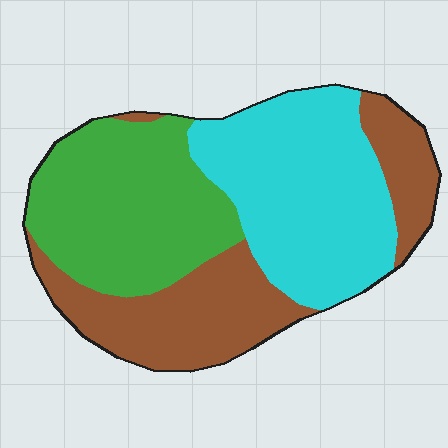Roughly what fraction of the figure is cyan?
Cyan takes up between a third and a half of the figure.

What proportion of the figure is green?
Green takes up between a quarter and a half of the figure.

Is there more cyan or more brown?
Cyan.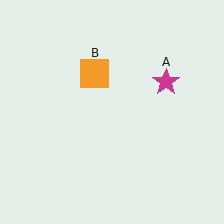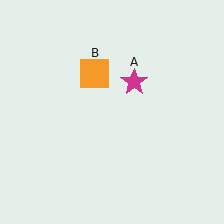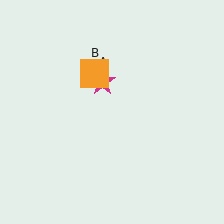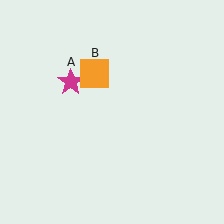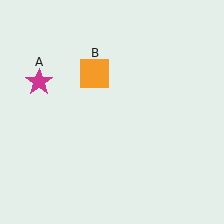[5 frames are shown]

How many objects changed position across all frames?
1 object changed position: magenta star (object A).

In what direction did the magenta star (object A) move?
The magenta star (object A) moved left.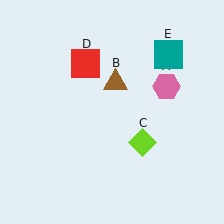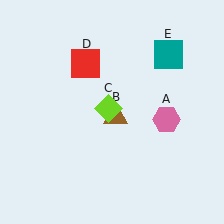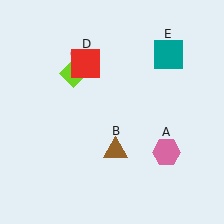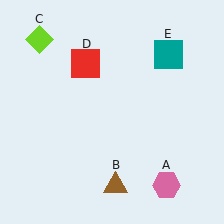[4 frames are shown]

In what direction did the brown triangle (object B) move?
The brown triangle (object B) moved down.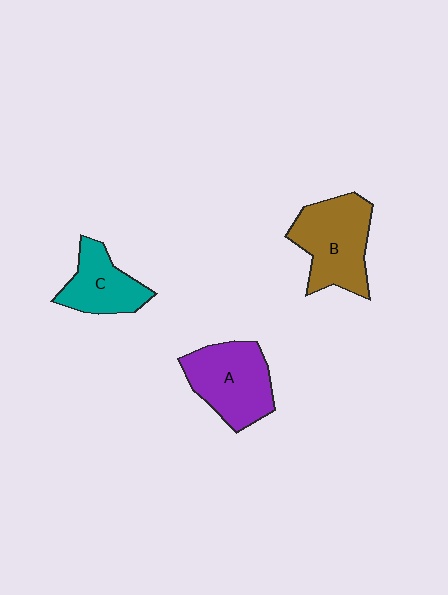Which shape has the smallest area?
Shape C (teal).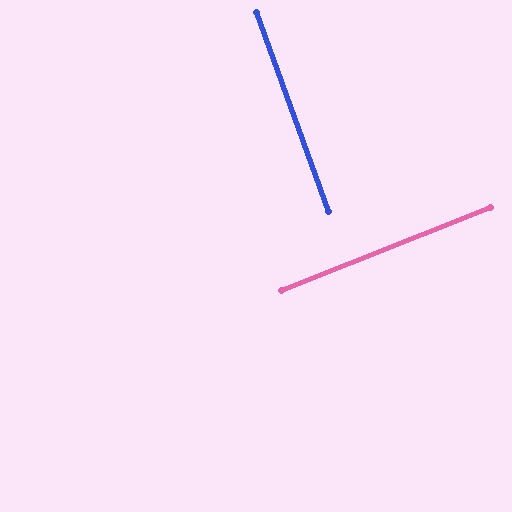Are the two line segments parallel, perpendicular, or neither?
Perpendicular — they meet at approximately 88°.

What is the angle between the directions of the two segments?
Approximately 88 degrees.